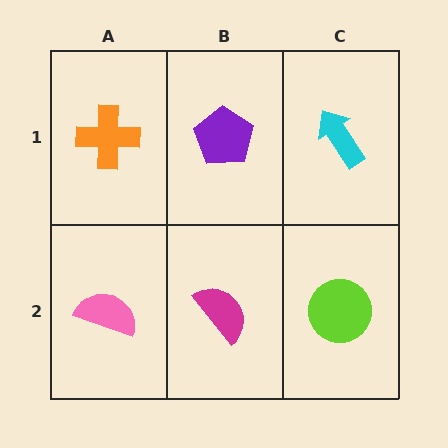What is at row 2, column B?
A magenta semicircle.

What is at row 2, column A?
A pink semicircle.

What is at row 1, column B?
A purple pentagon.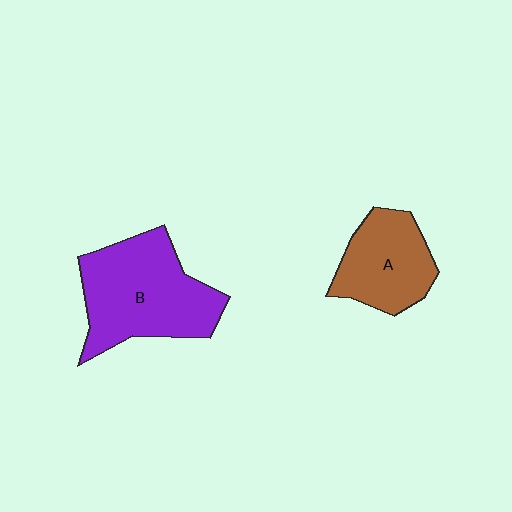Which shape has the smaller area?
Shape A (brown).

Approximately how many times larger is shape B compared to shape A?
Approximately 1.5 times.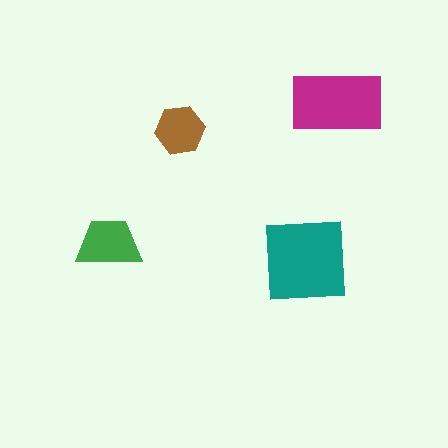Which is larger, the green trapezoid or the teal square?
The teal square.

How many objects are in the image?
There are 4 objects in the image.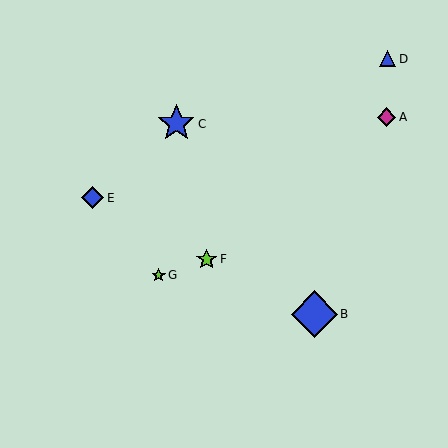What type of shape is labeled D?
Shape D is a blue triangle.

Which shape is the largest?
The blue diamond (labeled B) is the largest.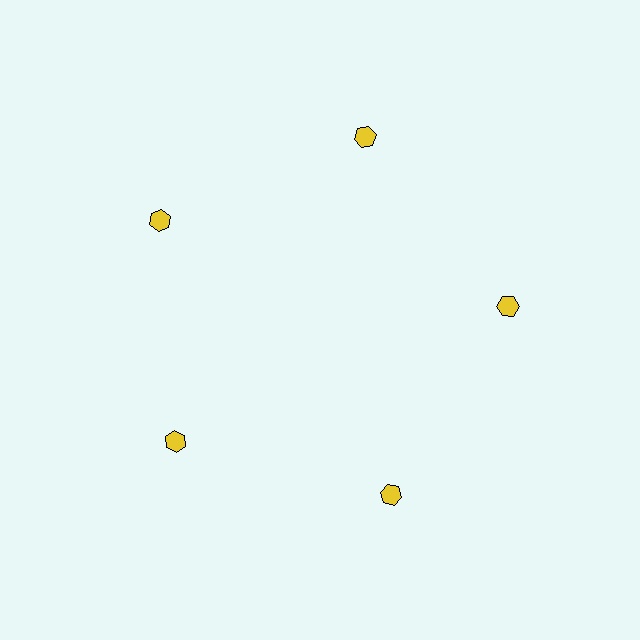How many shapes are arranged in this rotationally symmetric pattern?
There are 5 shapes, arranged in 5 groups of 1.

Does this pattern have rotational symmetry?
Yes, this pattern has 5-fold rotational symmetry. It looks the same after rotating 72 degrees around the center.